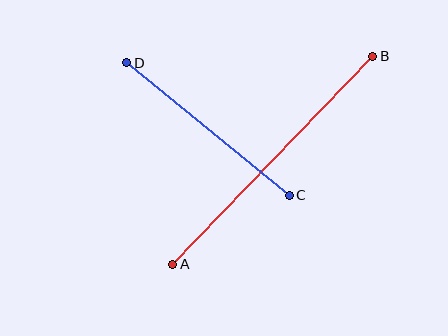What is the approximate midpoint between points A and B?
The midpoint is at approximately (273, 160) pixels.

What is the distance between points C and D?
The distance is approximately 210 pixels.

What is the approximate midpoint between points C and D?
The midpoint is at approximately (208, 129) pixels.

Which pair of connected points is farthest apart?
Points A and B are farthest apart.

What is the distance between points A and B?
The distance is approximately 289 pixels.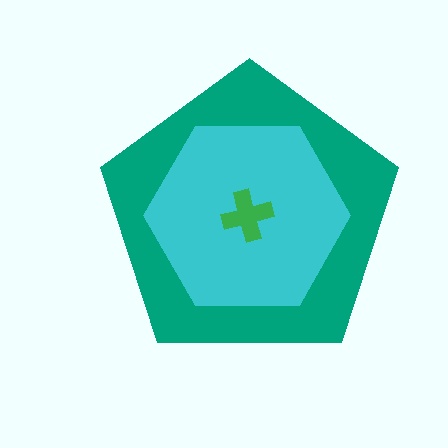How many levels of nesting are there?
3.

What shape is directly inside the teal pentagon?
The cyan hexagon.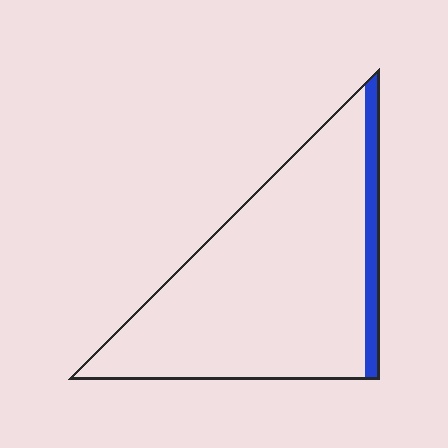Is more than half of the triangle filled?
No.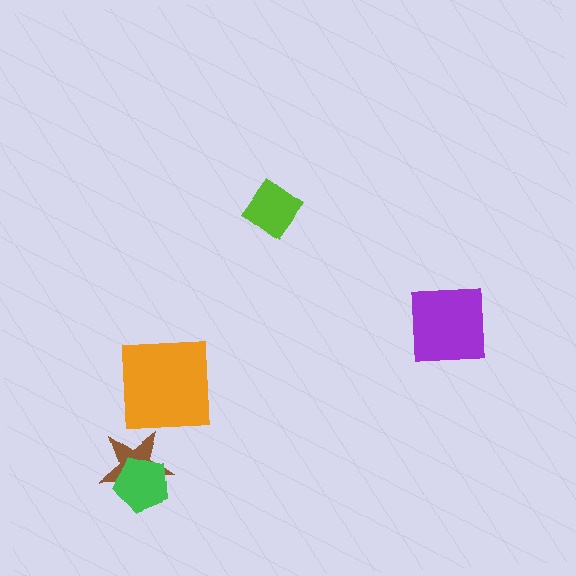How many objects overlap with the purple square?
0 objects overlap with the purple square.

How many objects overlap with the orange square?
0 objects overlap with the orange square.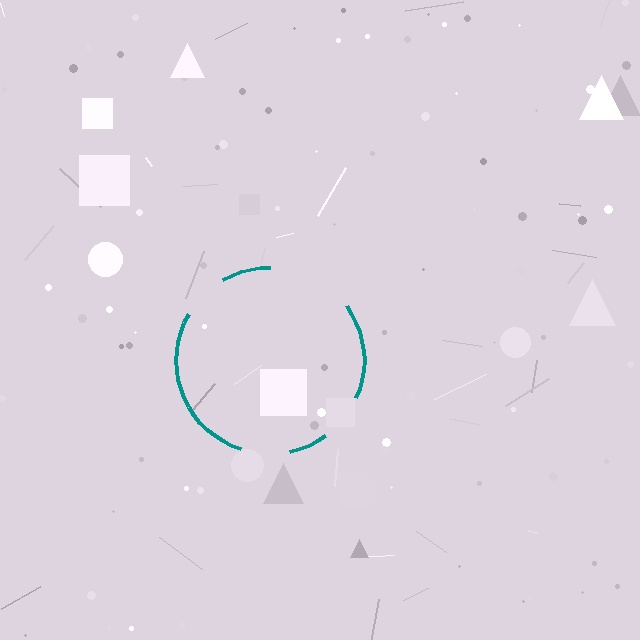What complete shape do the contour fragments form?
The contour fragments form a circle.